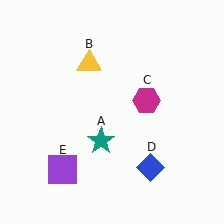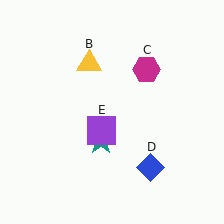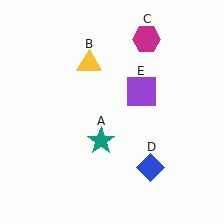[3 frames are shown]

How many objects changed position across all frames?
2 objects changed position: magenta hexagon (object C), purple square (object E).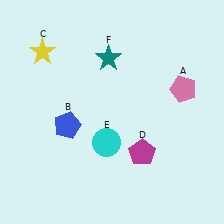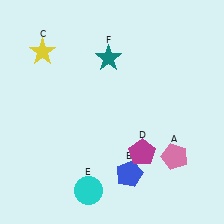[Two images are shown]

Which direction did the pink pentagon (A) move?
The pink pentagon (A) moved down.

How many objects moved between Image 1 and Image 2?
3 objects moved between the two images.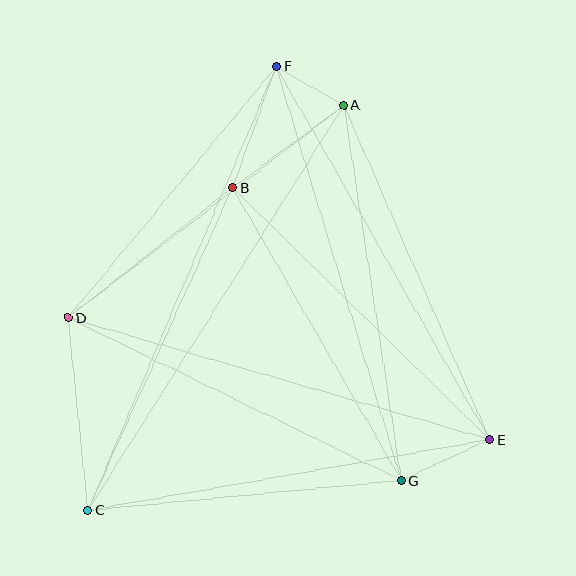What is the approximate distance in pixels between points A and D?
The distance between A and D is approximately 348 pixels.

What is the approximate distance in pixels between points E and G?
The distance between E and G is approximately 97 pixels.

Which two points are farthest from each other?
Points C and F are farthest from each other.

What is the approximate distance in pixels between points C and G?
The distance between C and G is approximately 314 pixels.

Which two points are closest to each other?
Points A and F are closest to each other.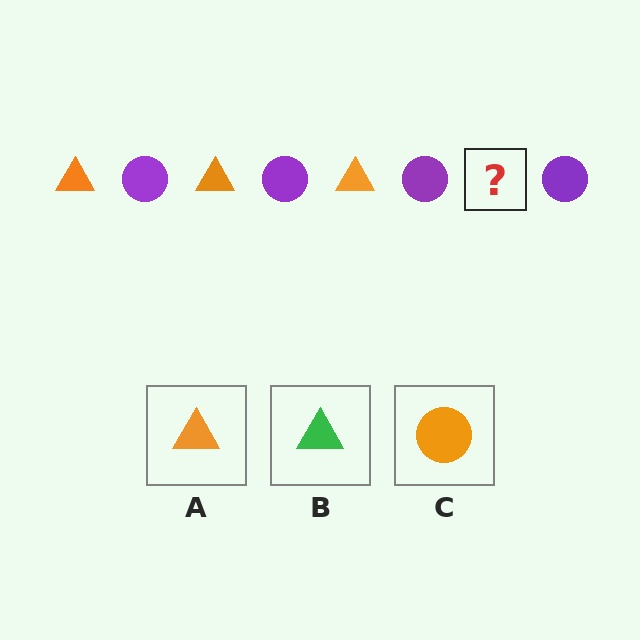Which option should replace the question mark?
Option A.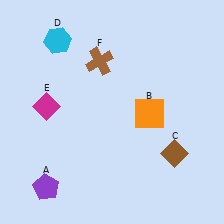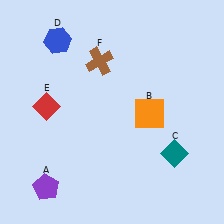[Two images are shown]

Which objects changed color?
C changed from brown to teal. D changed from cyan to blue. E changed from magenta to red.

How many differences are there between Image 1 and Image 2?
There are 3 differences between the two images.